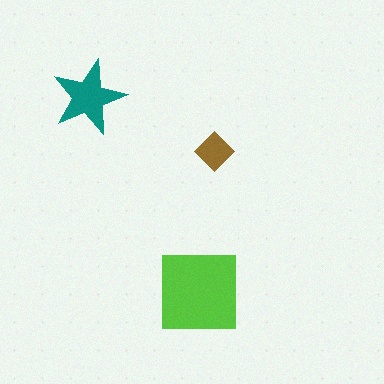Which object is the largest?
The lime square.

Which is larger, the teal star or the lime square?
The lime square.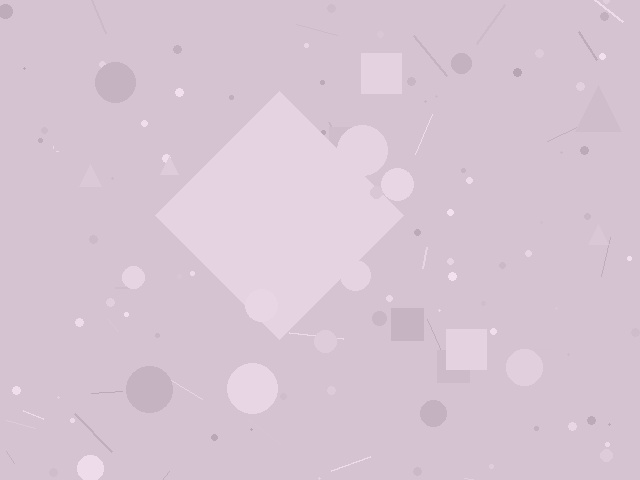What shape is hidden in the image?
A diamond is hidden in the image.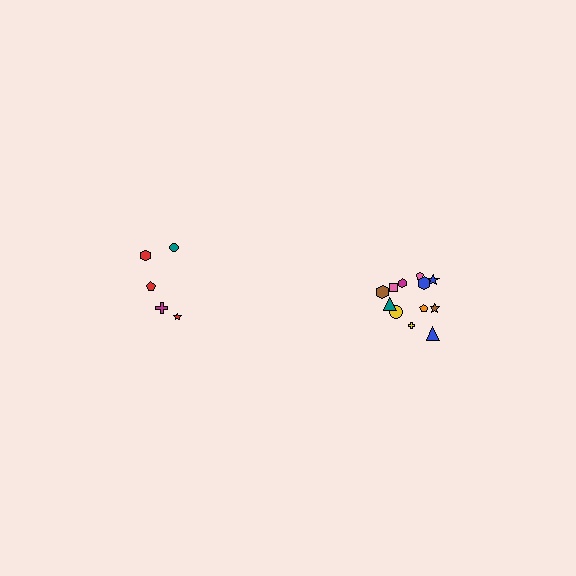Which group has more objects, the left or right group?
The right group.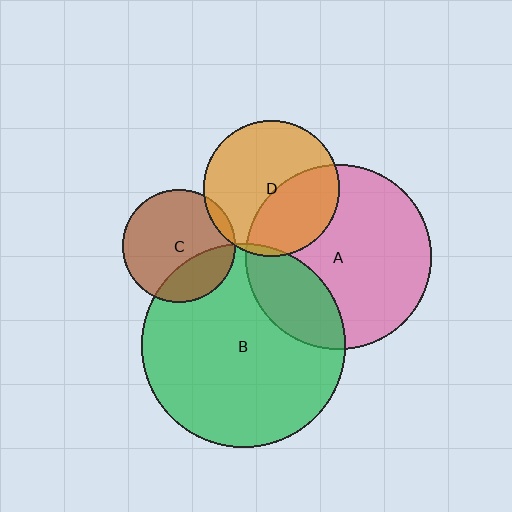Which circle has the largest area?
Circle B (green).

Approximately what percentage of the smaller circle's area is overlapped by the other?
Approximately 25%.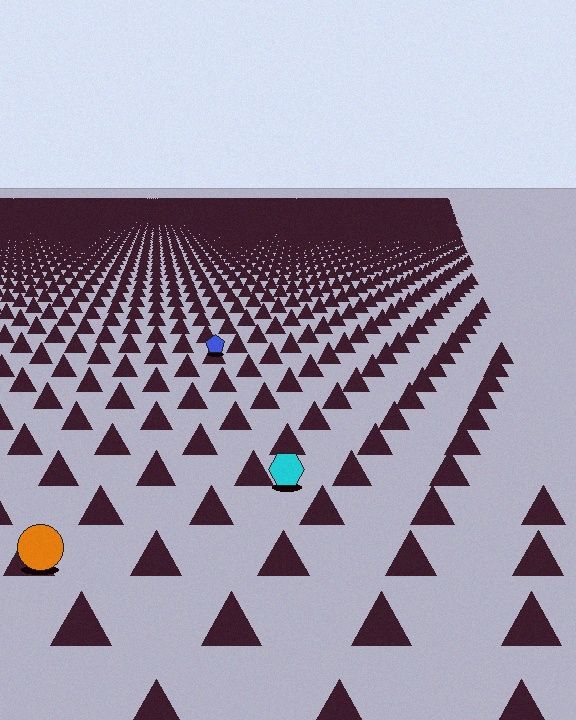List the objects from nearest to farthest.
From nearest to farthest: the orange circle, the cyan hexagon, the blue pentagon.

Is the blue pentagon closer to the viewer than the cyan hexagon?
No. The cyan hexagon is closer — you can tell from the texture gradient: the ground texture is coarser near it.